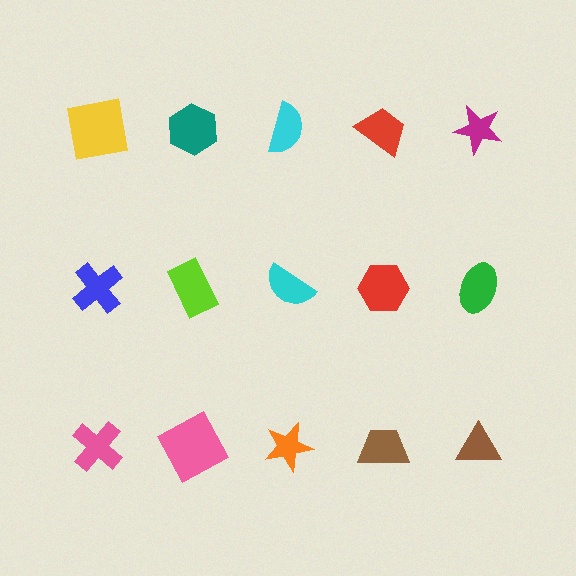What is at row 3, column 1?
A pink cross.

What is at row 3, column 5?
A brown triangle.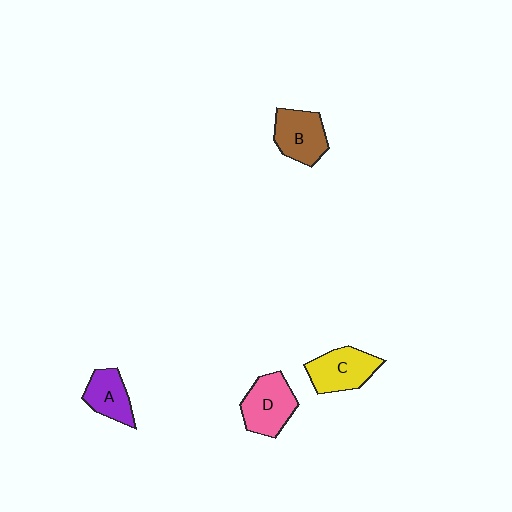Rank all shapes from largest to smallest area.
From largest to smallest: D (pink), C (yellow), B (brown), A (purple).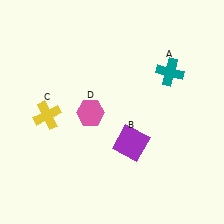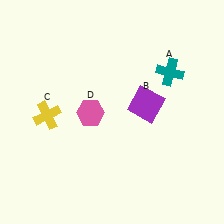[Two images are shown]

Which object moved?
The purple square (B) moved up.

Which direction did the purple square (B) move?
The purple square (B) moved up.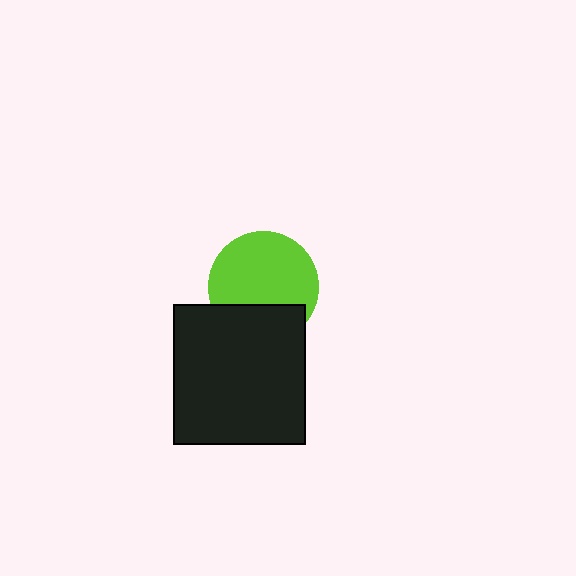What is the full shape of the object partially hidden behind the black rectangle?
The partially hidden object is a lime circle.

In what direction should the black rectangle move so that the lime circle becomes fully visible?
The black rectangle should move down. That is the shortest direction to clear the overlap and leave the lime circle fully visible.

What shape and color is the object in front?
The object in front is a black rectangle.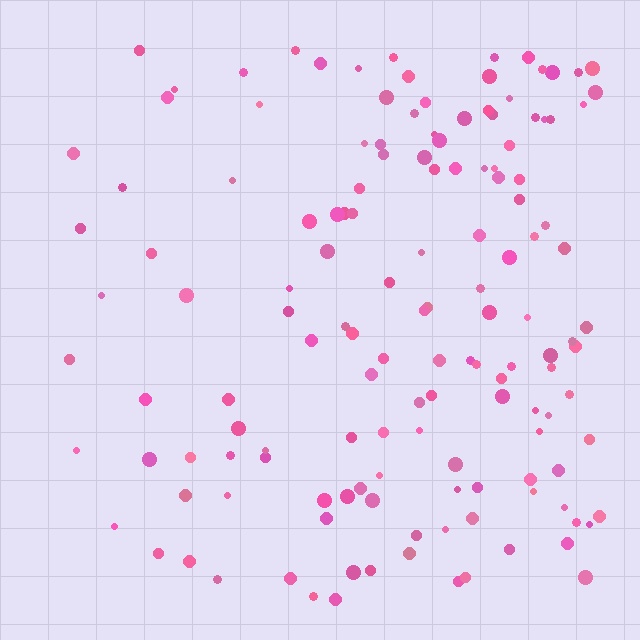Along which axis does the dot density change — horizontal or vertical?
Horizontal.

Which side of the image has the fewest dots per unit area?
The left.